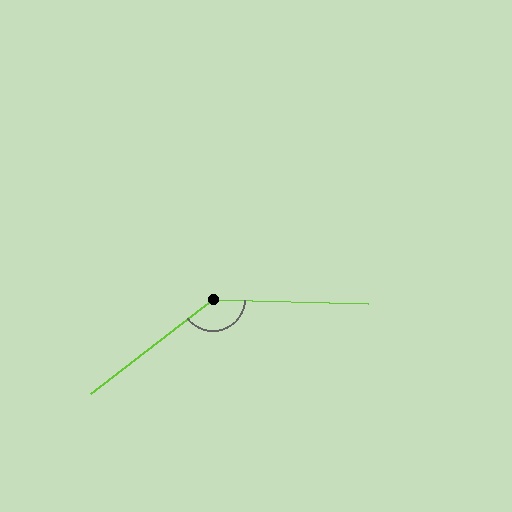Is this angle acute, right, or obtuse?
It is obtuse.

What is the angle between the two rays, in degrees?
Approximately 141 degrees.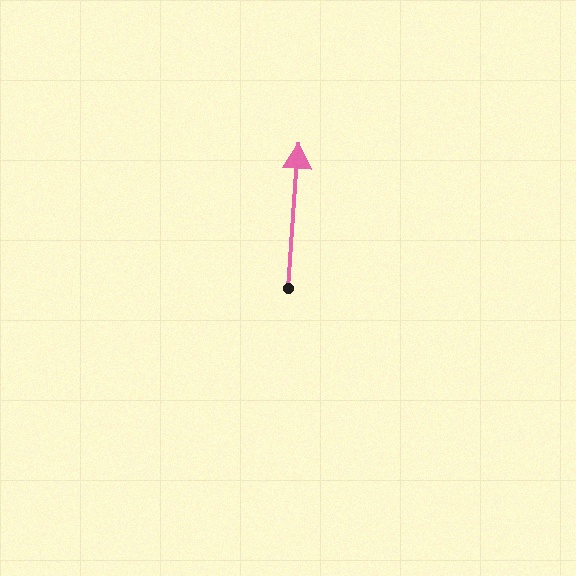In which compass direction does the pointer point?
North.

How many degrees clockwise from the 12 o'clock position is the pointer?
Approximately 4 degrees.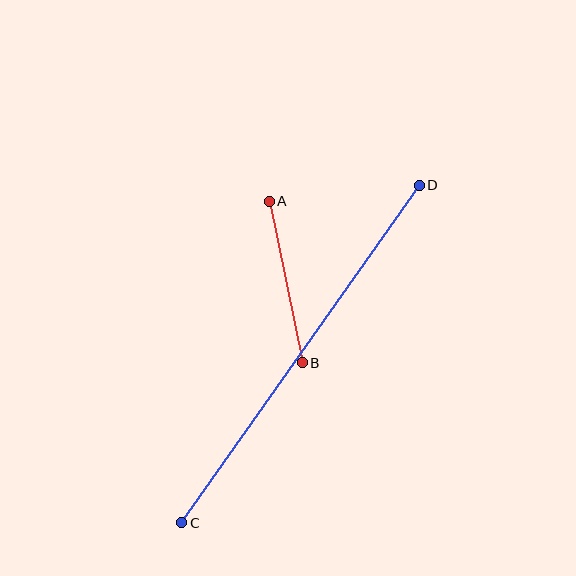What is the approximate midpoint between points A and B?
The midpoint is at approximately (286, 282) pixels.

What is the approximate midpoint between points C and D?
The midpoint is at approximately (301, 354) pixels.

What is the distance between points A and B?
The distance is approximately 165 pixels.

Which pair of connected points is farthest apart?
Points C and D are farthest apart.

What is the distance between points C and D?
The distance is approximately 412 pixels.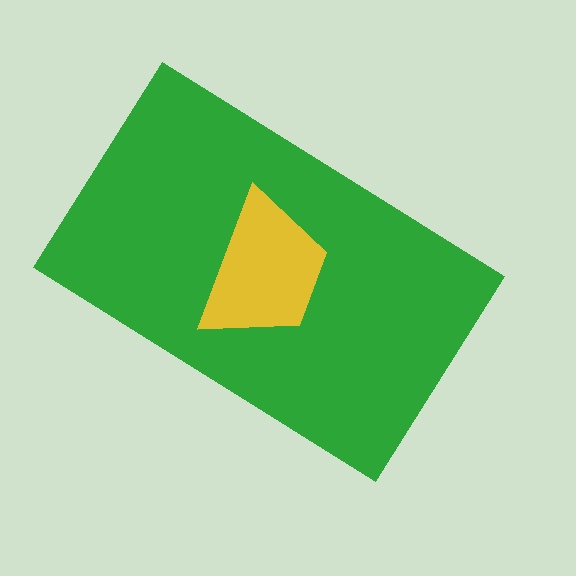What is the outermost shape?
The green rectangle.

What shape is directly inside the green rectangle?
The yellow trapezoid.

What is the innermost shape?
The yellow trapezoid.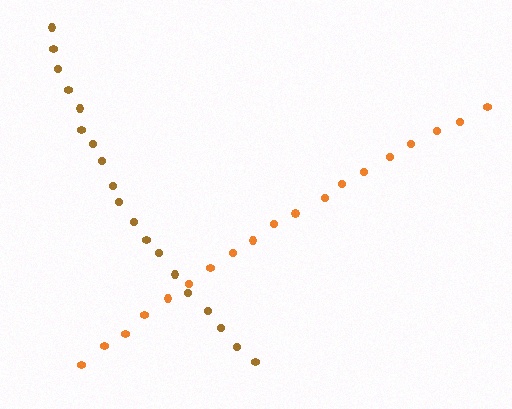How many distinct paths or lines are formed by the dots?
There are 2 distinct paths.